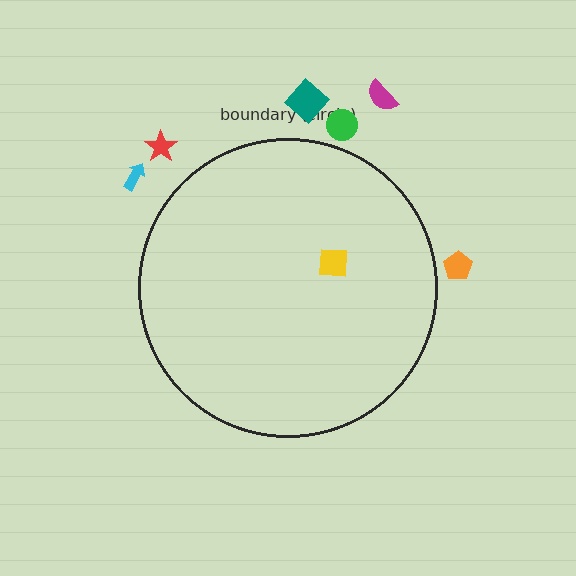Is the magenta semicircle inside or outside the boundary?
Outside.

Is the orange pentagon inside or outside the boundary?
Outside.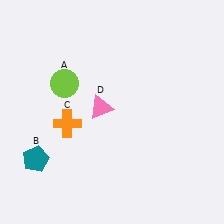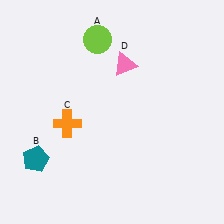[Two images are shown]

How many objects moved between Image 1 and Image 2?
2 objects moved between the two images.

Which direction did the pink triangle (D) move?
The pink triangle (D) moved up.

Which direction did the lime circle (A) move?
The lime circle (A) moved up.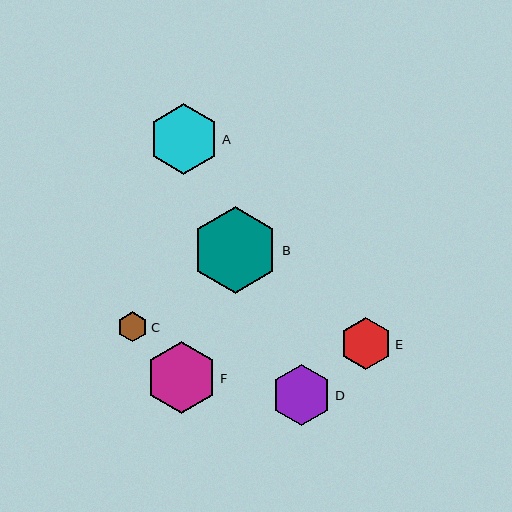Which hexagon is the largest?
Hexagon B is the largest with a size of approximately 87 pixels.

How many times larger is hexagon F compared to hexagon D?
Hexagon F is approximately 1.2 times the size of hexagon D.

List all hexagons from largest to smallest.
From largest to smallest: B, F, A, D, E, C.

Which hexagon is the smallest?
Hexagon C is the smallest with a size of approximately 30 pixels.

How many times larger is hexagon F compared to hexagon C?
Hexagon F is approximately 2.4 times the size of hexagon C.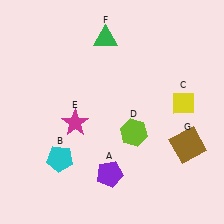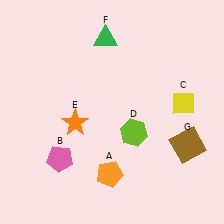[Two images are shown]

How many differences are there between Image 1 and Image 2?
There are 3 differences between the two images.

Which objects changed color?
A changed from purple to orange. B changed from cyan to pink. E changed from magenta to orange.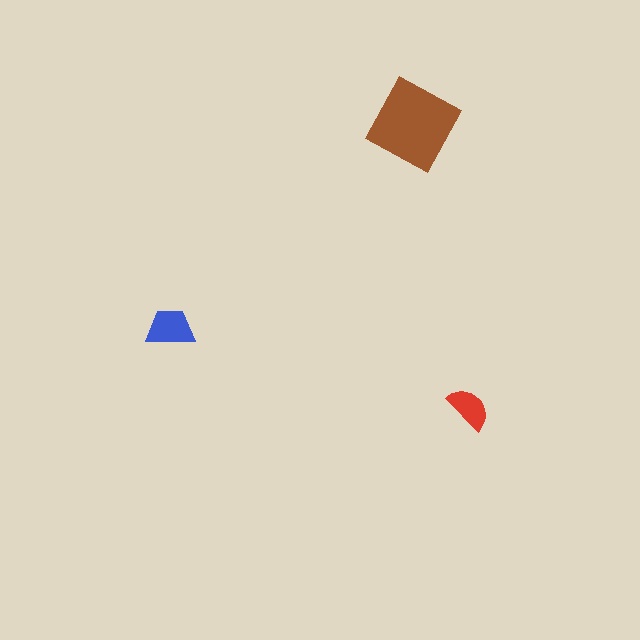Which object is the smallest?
The red semicircle.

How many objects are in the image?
There are 3 objects in the image.